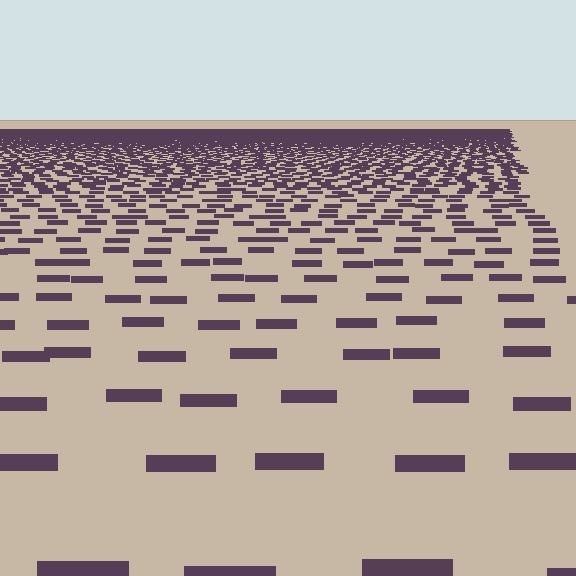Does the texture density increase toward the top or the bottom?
Density increases toward the top.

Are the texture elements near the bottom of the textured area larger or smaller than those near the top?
Larger. Near the bottom, elements are closer to the viewer and appear at a bigger on-screen size.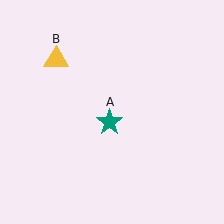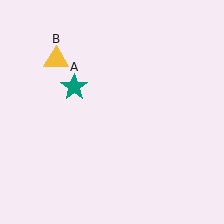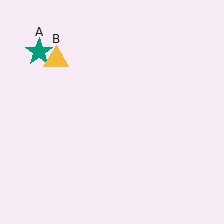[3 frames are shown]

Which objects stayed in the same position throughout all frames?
Yellow triangle (object B) remained stationary.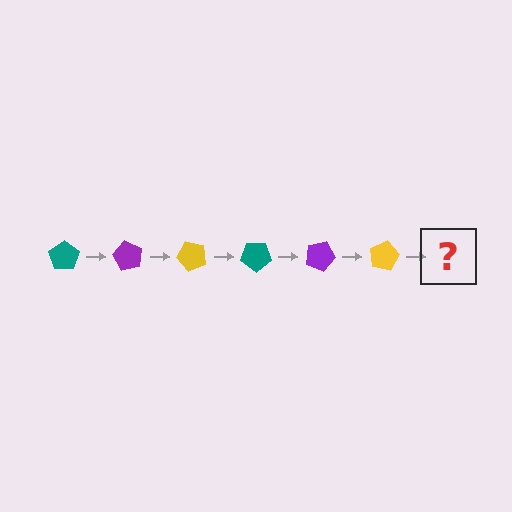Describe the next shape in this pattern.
It should be a teal pentagon, rotated 360 degrees from the start.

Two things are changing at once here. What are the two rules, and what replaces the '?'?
The two rules are that it rotates 60 degrees each step and the color cycles through teal, purple, and yellow. The '?' should be a teal pentagon, rotated 360 degrees from the start.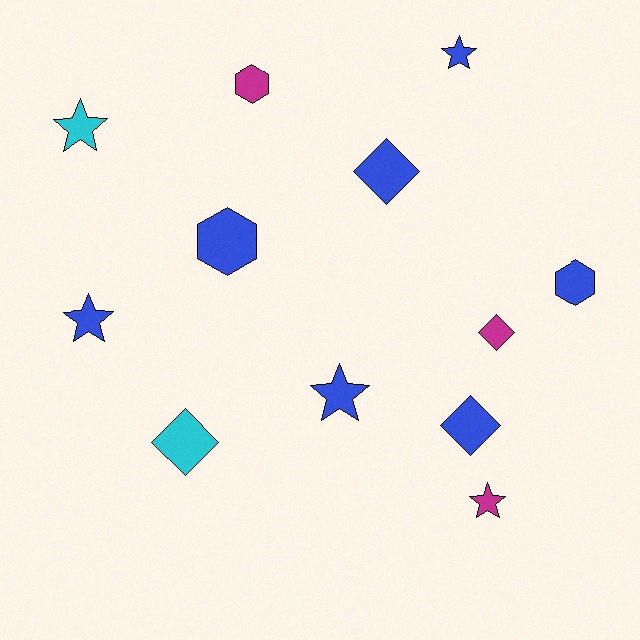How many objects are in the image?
There are 12 objects.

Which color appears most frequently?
Blue, with 7 objects.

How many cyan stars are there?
There is 1 cyan star.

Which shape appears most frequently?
Star, with 5 objects.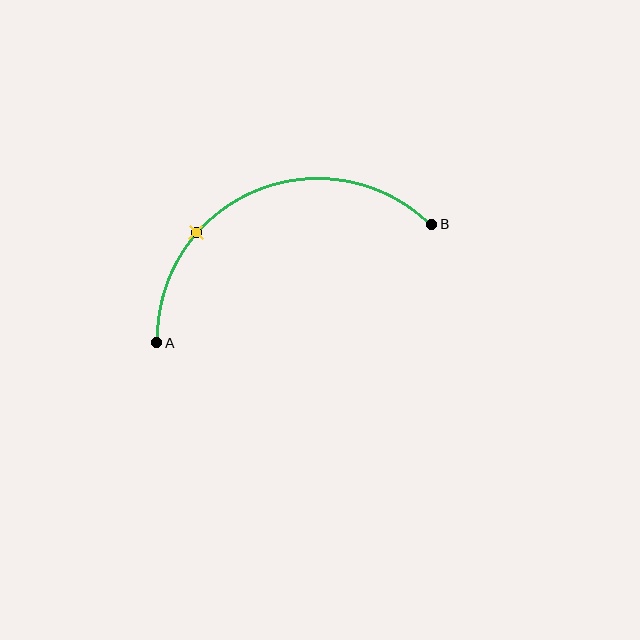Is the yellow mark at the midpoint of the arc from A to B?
No. The yellow mark lies on the arc but is closer to endpoint A. The arc midpoint would be at the point on the curve equidistant along the arc from both A and B.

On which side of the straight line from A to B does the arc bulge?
The arc bulges above the straight line connecting A and B.